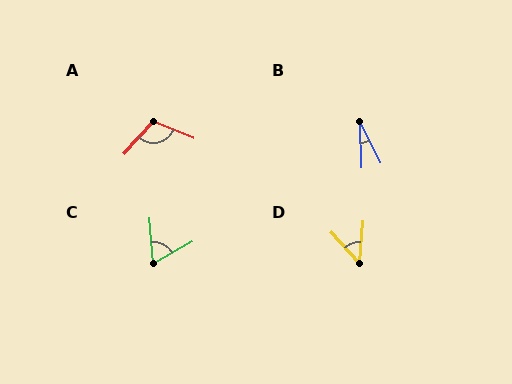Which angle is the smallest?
B, at approximately 25 degrees.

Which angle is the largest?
A, at approximately 109 degrees.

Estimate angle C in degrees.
Approximately 64 degrees.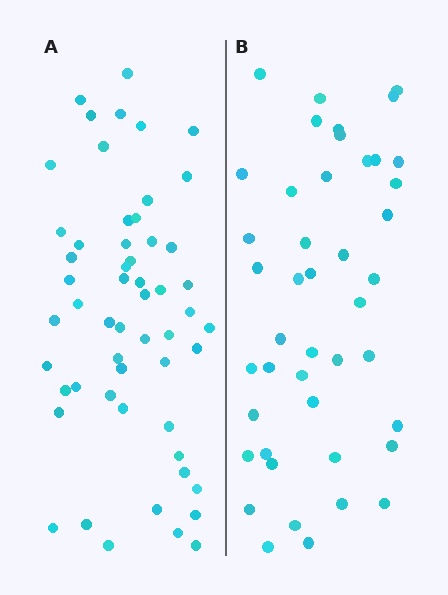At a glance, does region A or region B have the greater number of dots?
Region A (the left region) has more dots.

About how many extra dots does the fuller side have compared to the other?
Region A has roughly 12 or so more dots than region B.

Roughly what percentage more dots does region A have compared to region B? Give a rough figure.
About 25% more.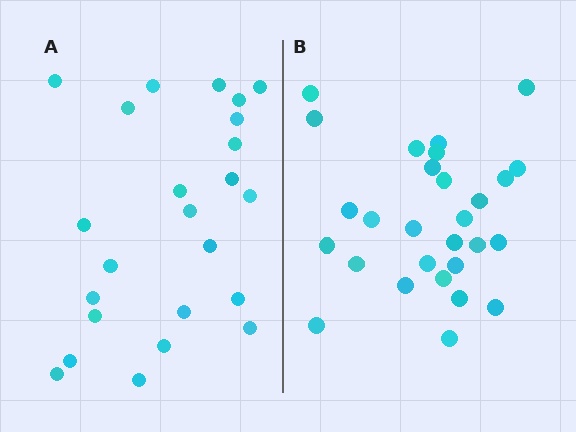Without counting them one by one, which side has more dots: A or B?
Region B (the right region) has more dots.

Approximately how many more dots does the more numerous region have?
Region B has about 4 more dots than region A.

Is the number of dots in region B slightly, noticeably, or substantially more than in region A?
Region B has only slightly more — the two regions are fairly close. The ratio is roughly 1.2 to 1.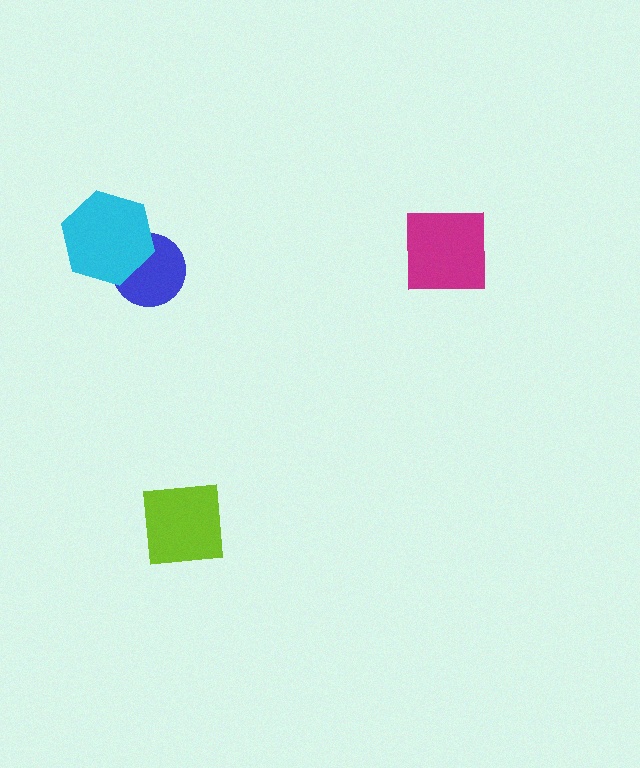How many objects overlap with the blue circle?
1 object overlaps with the blue circle.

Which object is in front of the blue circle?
The cyan hexagon is in front of the blue circle.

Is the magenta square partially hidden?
No, no other shape covers it.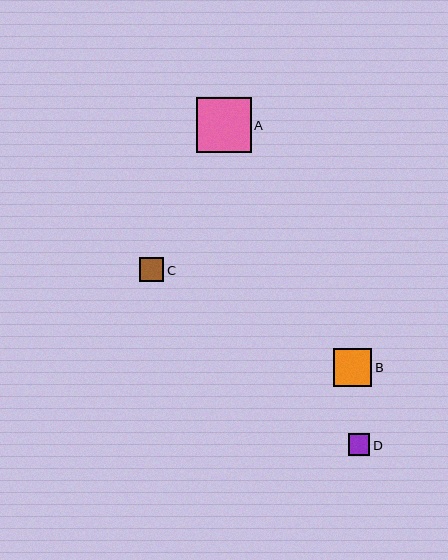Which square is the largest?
Square A is the largest with a size of approximately 55 pixels.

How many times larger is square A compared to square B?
Square A is approximately 1.5 times the size of square B.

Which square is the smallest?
Square D is the smallest with a size of approximately 22 pixels.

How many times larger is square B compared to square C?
Square B is approximately 1.5 times the size of square C.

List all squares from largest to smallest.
From largest to smallest: A, B, C, D.